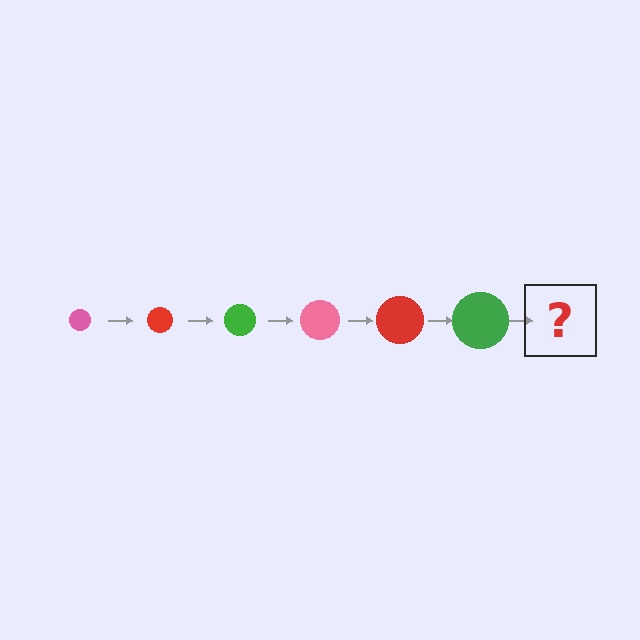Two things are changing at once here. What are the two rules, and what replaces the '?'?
The two rules are that the circle grows larger each step and the color cycles through pink, red, and green. The '?' should be a pink circle, larger than the previous one.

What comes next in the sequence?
The next element should be a pink circle, larger than the previous one.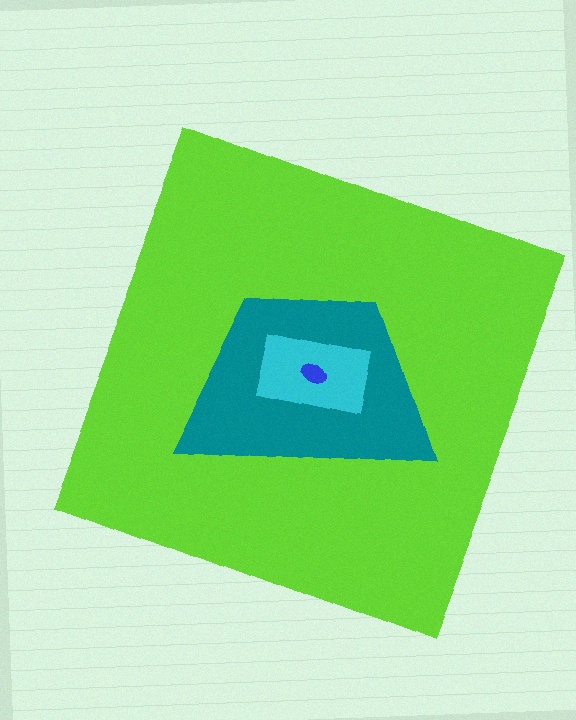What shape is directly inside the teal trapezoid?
The cyan rectangle.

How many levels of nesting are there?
4.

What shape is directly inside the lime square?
The teal trapezoid.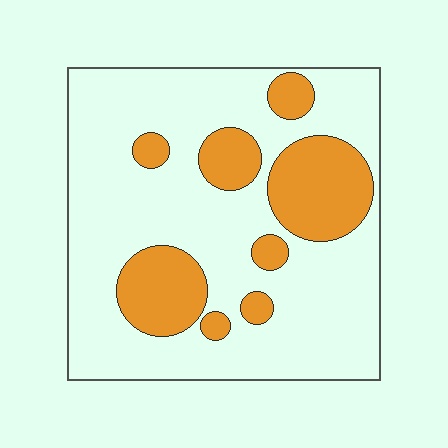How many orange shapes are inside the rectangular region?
8.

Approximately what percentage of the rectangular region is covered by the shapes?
Approximately 25%.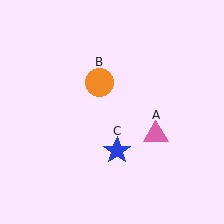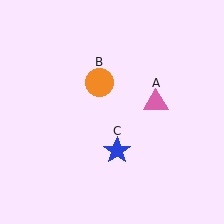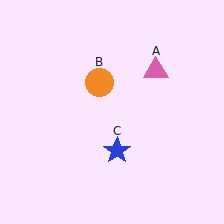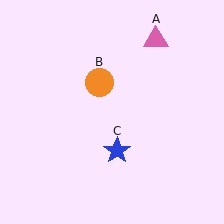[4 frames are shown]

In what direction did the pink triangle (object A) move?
The pink triangle (object A) moved up.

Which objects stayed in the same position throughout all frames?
Orange circle (object B) and blue star (object C) remained stationary.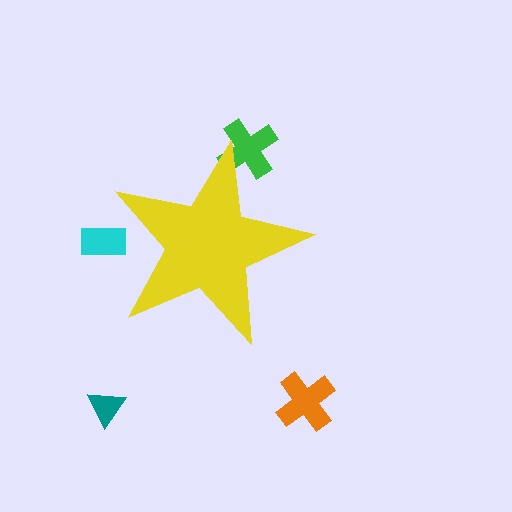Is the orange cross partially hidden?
No, the orange cross is fully visible.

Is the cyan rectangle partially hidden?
Yes, the cyan rectangle is partially hidden behind the yellow star.